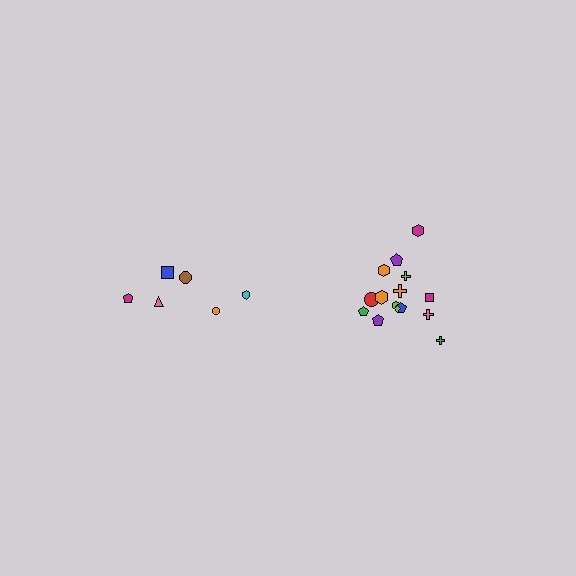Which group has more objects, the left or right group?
The right group.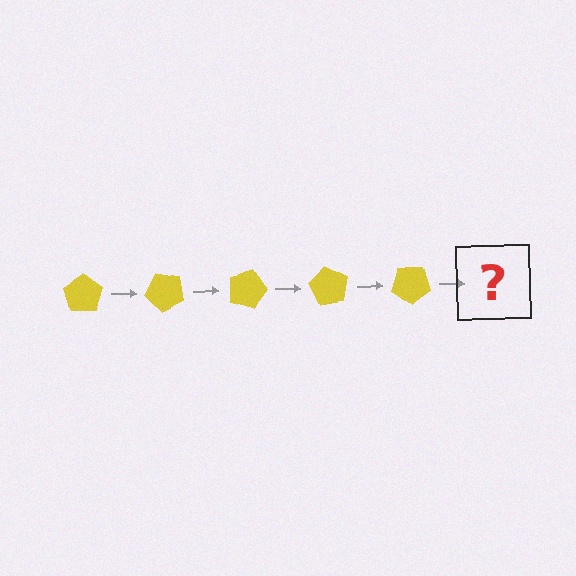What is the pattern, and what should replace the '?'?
The pattern is that the pentagon rotates 45 degrees each step. The '?' should be a yellow pentagon rotated 225 degrees.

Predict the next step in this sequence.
The next step is a yellow pentagon rotated 225 degrees.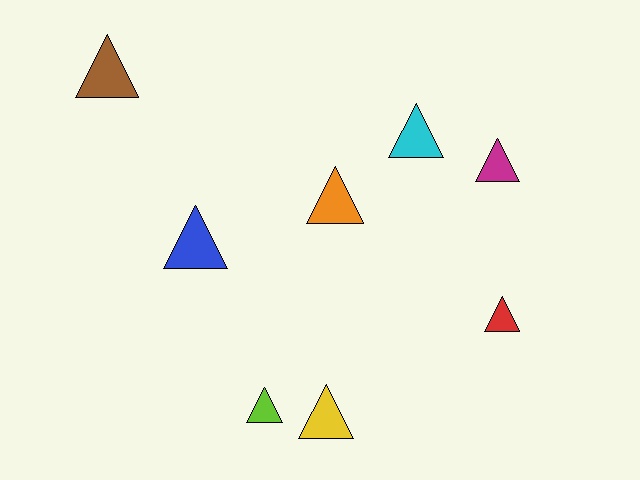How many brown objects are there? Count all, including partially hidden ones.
There is 1 brown object.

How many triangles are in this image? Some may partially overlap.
There are 8 triangles.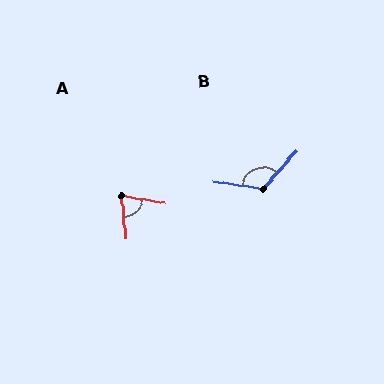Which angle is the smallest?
A, at approximately 75 degrees.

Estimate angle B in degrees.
Approximately 123 degrees.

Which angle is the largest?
B, at approximately 123 degrees.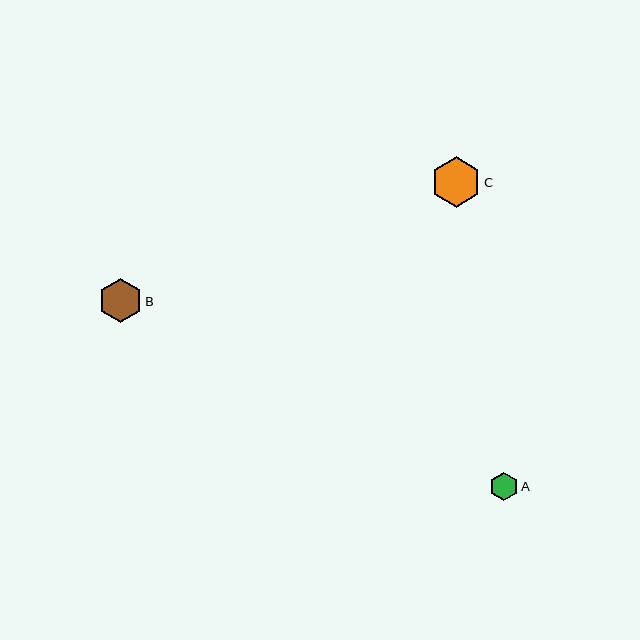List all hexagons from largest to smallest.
From largest to smallest: C, B, A.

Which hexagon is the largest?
Hexagon C is the largest with a size of approximately 50 pixels.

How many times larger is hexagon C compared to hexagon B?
Hexagon C is approximately 1.1 times the size of hexagon B.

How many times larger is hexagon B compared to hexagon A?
Hexagon B is approximately 1.5 times the size of hexagon A.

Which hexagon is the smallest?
Hexagon A is the smallest with a size of approximately 29 pixels.